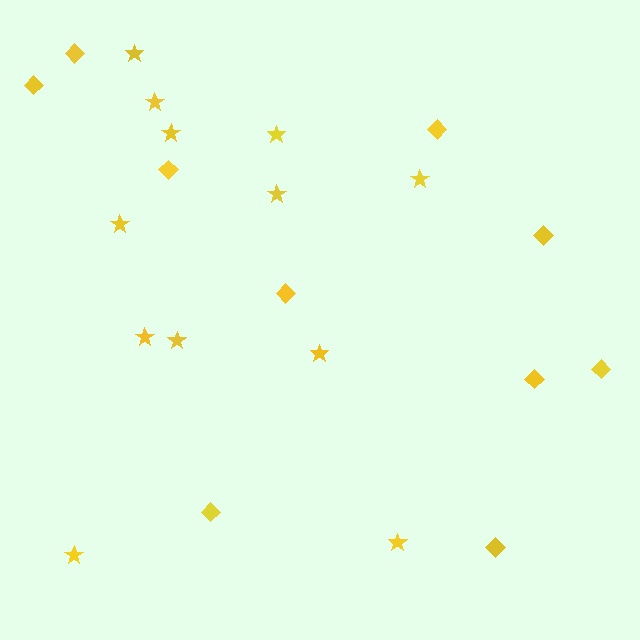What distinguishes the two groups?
There are 2 groups: one group of diamonds (10) and one group of stars (12).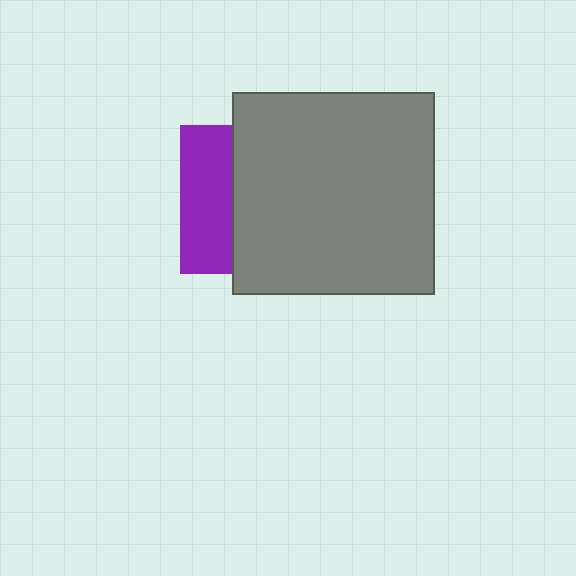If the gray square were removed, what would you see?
You would see the complete purple square.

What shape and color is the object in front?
The object in front is a gray square.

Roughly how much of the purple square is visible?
A small part of it is visible (roughly 35%).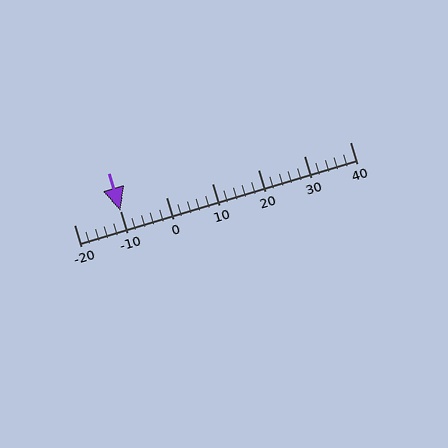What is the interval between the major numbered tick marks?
The major tick marks are spaced 10 units apart.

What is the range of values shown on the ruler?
The ruler shows values from -20 to 40.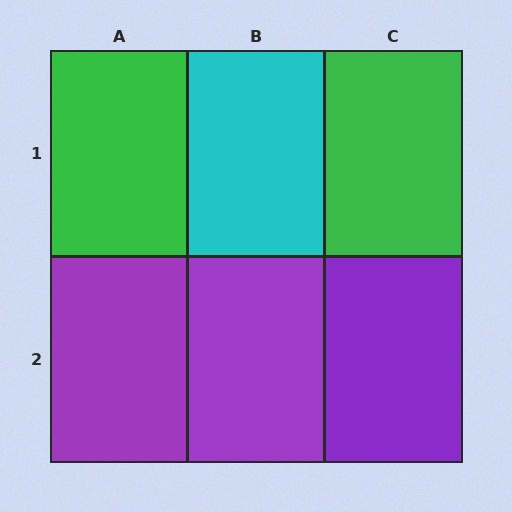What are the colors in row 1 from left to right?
Green, cyan, green.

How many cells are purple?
3 cells are purple.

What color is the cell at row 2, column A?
Purple.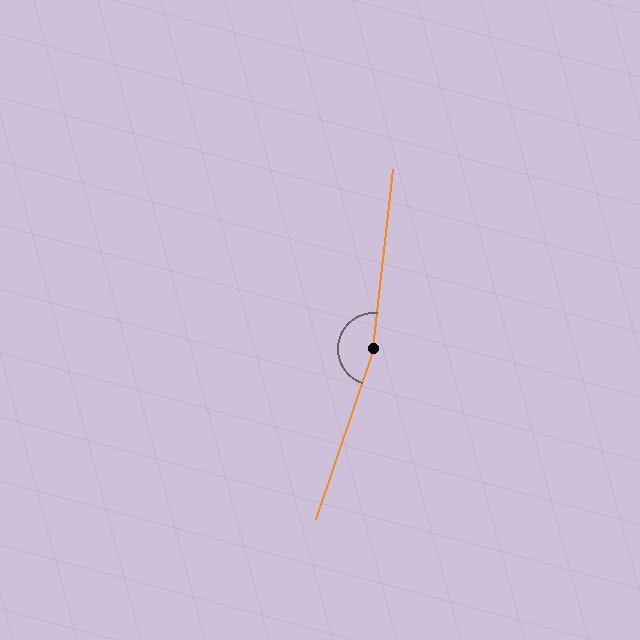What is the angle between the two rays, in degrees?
Approximately 167 degrees.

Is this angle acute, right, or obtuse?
It is obtuse.